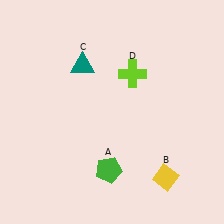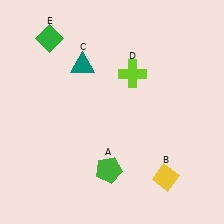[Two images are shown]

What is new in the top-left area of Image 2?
A green diamond (E) was added in the top-left area of Image 2.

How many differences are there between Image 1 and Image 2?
There is 1 difference between the two images.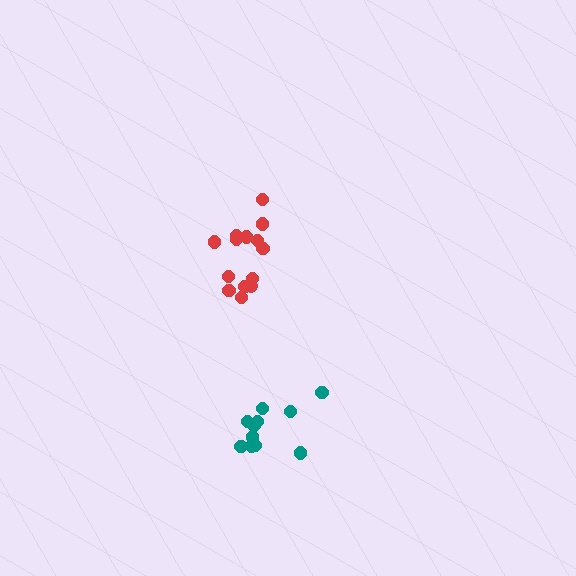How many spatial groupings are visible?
There are 2 spatial groupings.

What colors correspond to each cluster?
The clusters are colored: red, teal.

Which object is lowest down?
The teal cluster is bottommost.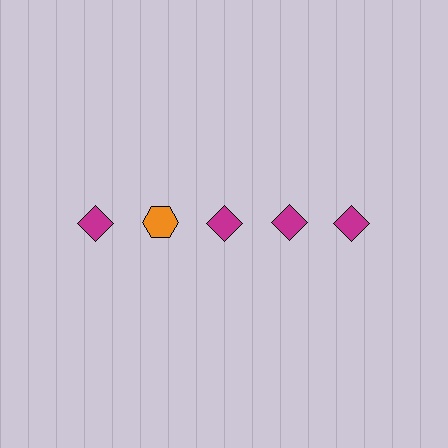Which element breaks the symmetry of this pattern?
The orange hexagon in the top row, second from left column breaks the symmetry. All other shapes are magenta diamonds.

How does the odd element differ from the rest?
It differs in both color (orange instead of magenta) and shape (hexagon instead of diamond).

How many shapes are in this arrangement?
There are 5 shapes arranged in a grid pattern.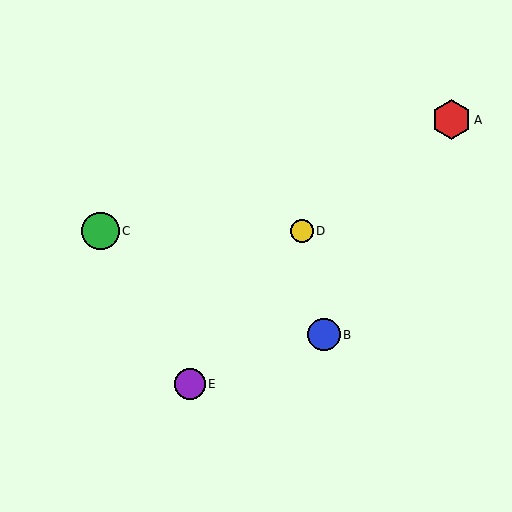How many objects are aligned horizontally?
2 objects (C, D) are aligned horizontally.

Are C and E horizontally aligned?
No, C is at y≈231 and E is at y≈384.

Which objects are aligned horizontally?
Objects C, D are aligned horizontally.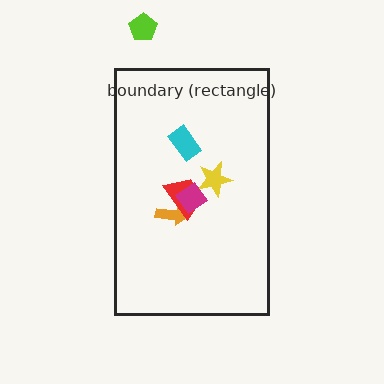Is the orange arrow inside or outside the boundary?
Inside.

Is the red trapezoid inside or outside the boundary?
Inside.